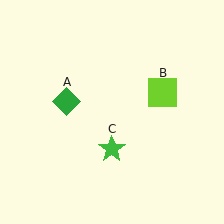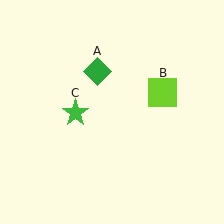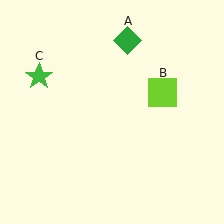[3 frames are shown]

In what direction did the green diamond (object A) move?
The green diamond (object A) moved up and to the right.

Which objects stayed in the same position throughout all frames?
Lime square (object B) remained stationary.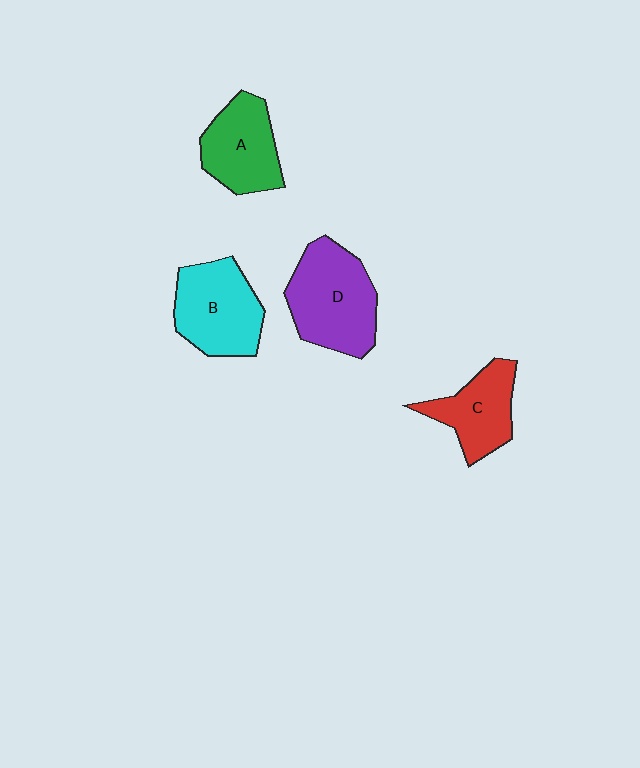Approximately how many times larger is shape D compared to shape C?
Approximately 1.4 times.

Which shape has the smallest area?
Shape C (red).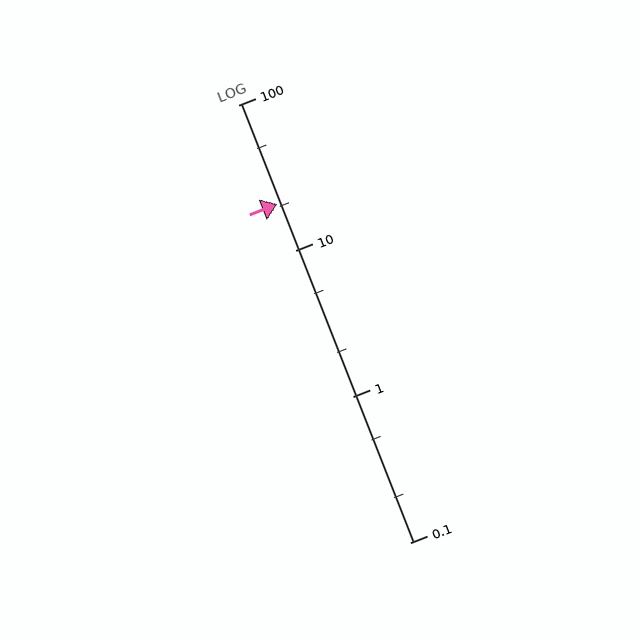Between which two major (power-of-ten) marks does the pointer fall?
The pointer is between 10 and 100.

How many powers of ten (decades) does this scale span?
The scale spans 3 decades, from 0.1 to 100.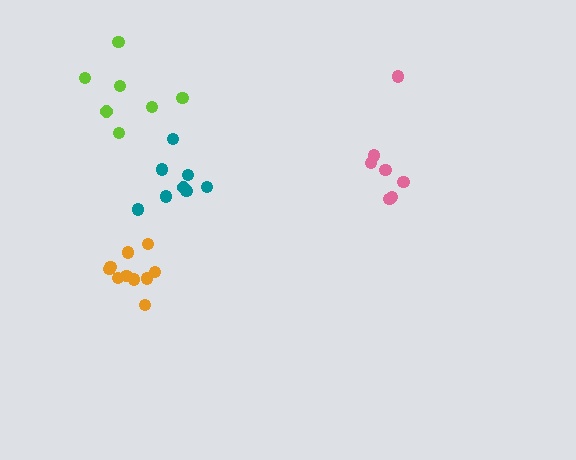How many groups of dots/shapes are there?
There are 4 groups.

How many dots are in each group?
Group 1: 7 dots, Group 2: 8 dots, Group 3: 10 dots, Group 4: 7 dots (32 total).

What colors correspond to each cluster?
The clusters are colored: lime, teal, orange, pink.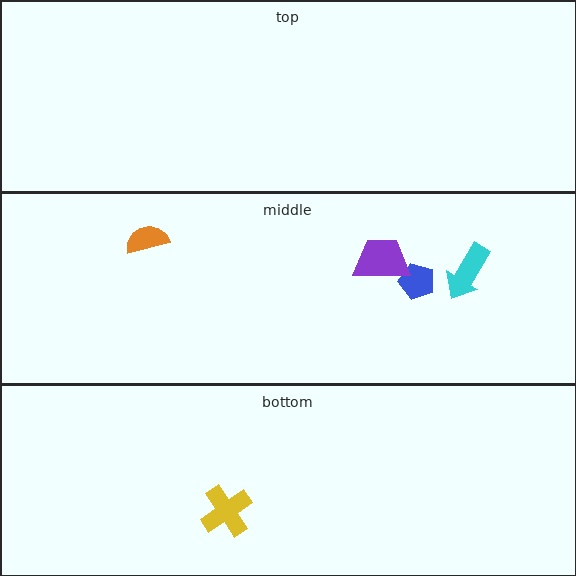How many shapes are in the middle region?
4.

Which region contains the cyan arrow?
The middle region.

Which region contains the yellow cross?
The bottom region.